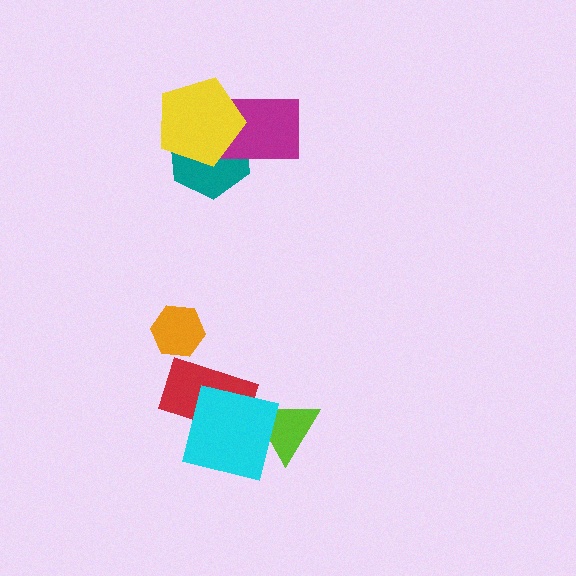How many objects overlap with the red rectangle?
1 object overlaps with the red rectangle.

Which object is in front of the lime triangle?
The cyan square is in front of the lime triangle.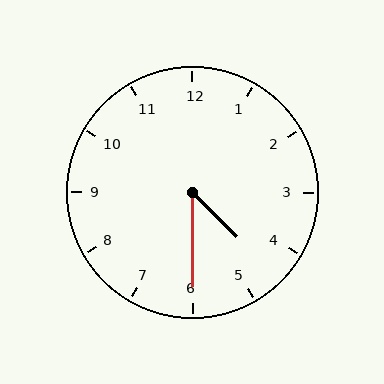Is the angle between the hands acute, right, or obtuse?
It is acute.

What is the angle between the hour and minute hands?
Approximately 45 degrees.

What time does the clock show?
4:30.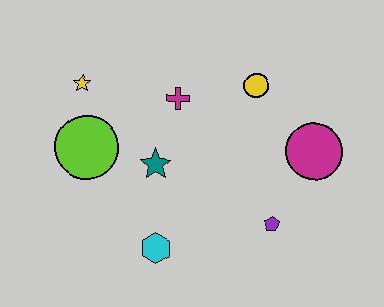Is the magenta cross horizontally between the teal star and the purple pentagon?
Yes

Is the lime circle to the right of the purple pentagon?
No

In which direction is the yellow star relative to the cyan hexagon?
The yellow star is above the cyan hexagon.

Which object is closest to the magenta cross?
The teal star is closest to the magenta cross.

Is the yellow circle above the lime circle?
Yes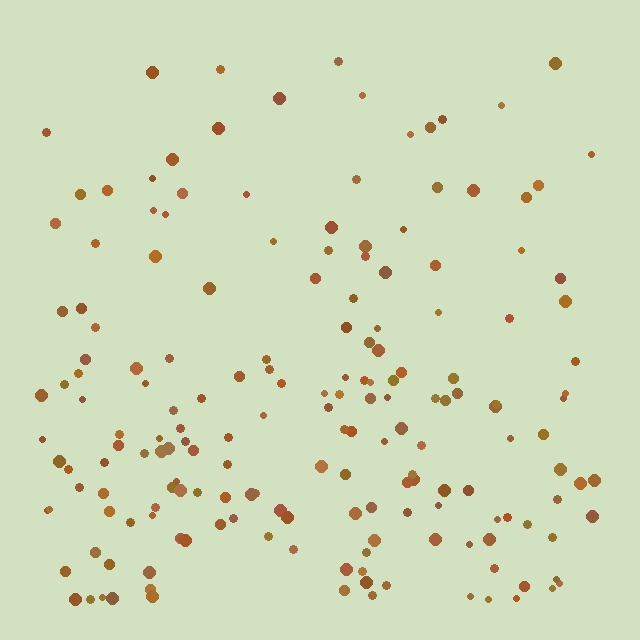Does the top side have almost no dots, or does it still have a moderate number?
Still a moderate number, just noticeably fewer than the bottom.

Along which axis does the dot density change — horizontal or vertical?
Vertical.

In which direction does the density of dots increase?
From top to bottom, with the bottom side densest.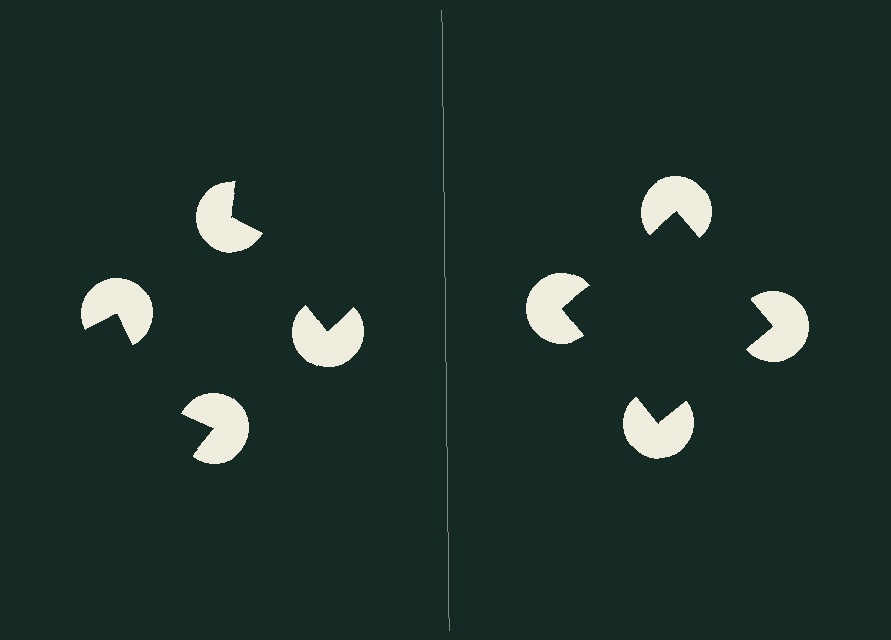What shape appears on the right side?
An illusory square.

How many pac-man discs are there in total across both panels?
8 — 4 on each side.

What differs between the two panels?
The pac-man discs are positioned identically on both sides; only the wedge orientations differ. On the right they align to a square; on the left they are misaligned.